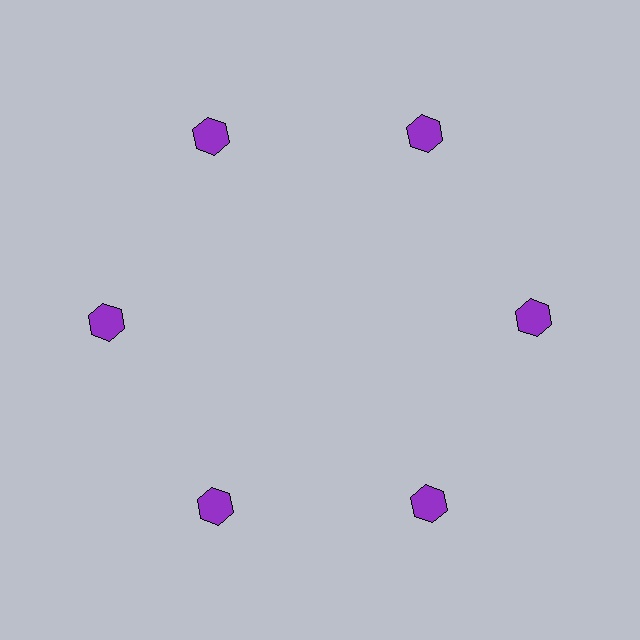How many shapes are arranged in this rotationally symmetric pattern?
There are 6 shapes, arranged in 6 groups of 1.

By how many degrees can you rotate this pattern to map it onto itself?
The pattern maps onto itself every 60 degrees of rotation.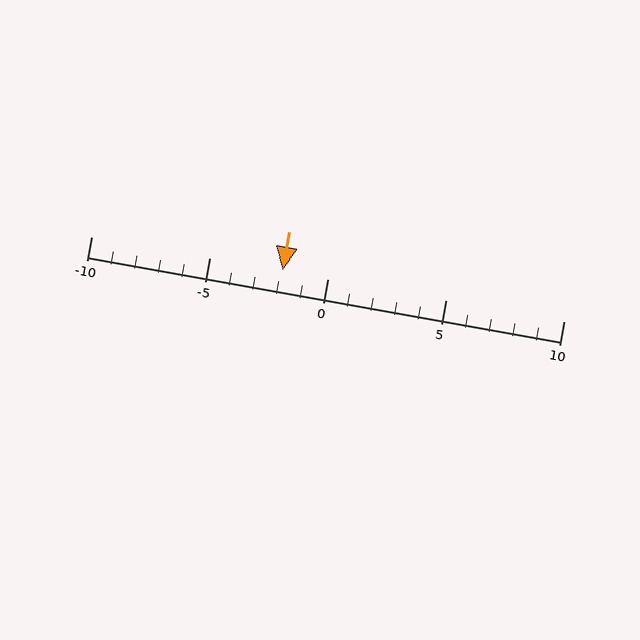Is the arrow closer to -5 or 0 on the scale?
The arrow is closer to 0.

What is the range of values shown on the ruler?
The ruler shows values from -10 to 10.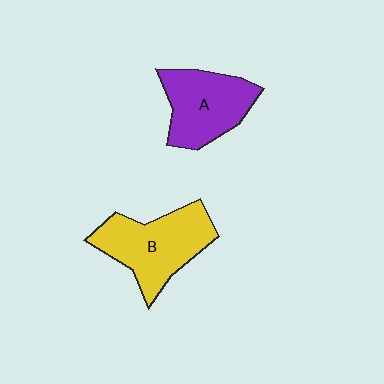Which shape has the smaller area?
Shape A (purple).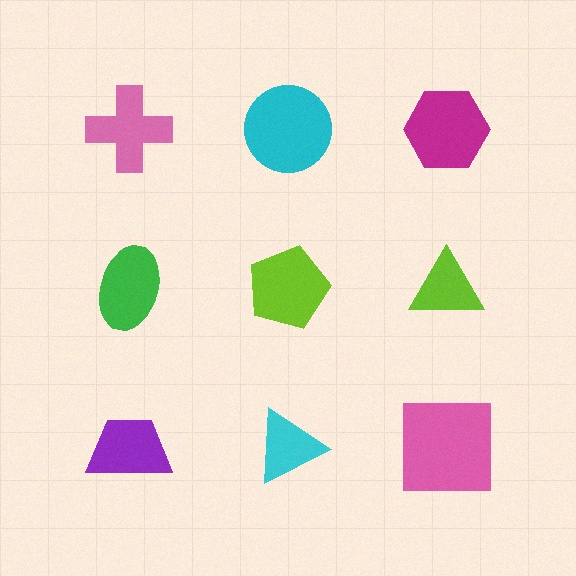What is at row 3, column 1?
A purple trapezoid.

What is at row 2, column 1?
A green ellipse.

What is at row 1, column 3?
A magenta hexagon.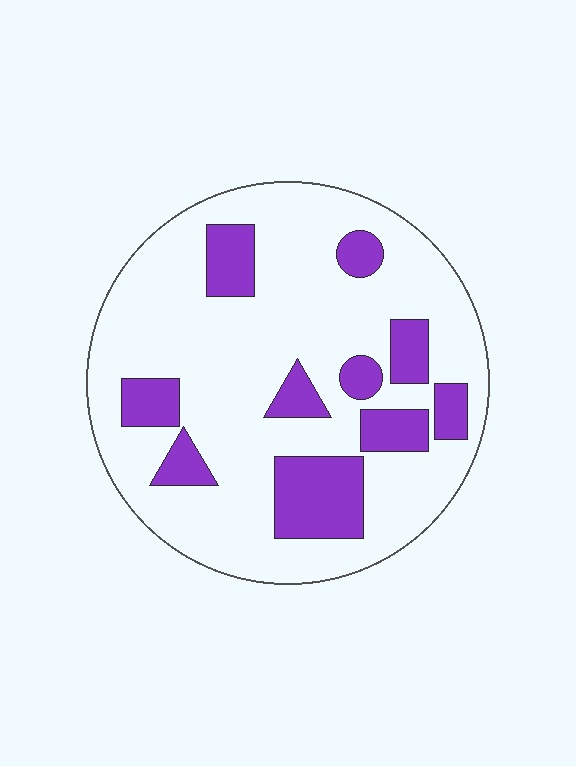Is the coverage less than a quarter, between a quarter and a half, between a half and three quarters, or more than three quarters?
Less than a quarter.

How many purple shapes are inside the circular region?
10.